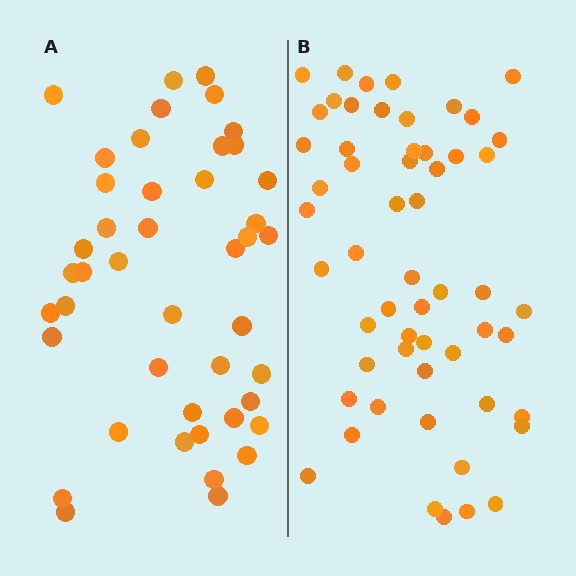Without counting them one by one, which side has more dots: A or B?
Region B (the right region) has more dots.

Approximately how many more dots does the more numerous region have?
Region B has roughly 12 or so more dots than region A.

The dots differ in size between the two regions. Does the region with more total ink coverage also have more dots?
No. Region A has more total ink coverage because its dots are larger, but region B actually contains more individual dots. Total area can be misleading — the number of items is what matters here.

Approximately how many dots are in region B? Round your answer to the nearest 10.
About 60 dots. (The exact count is 56, which rounds to 60.)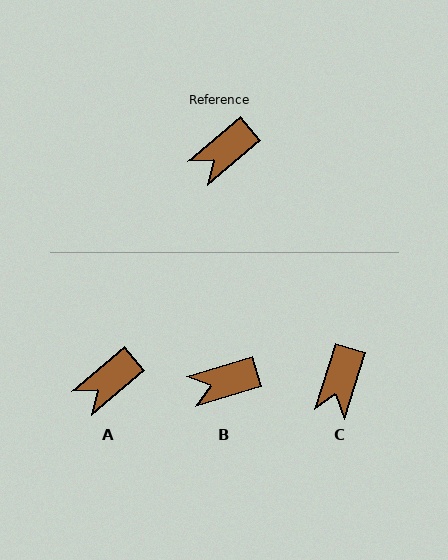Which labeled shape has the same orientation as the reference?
A.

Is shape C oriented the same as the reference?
No, it is off by about 32 degrees.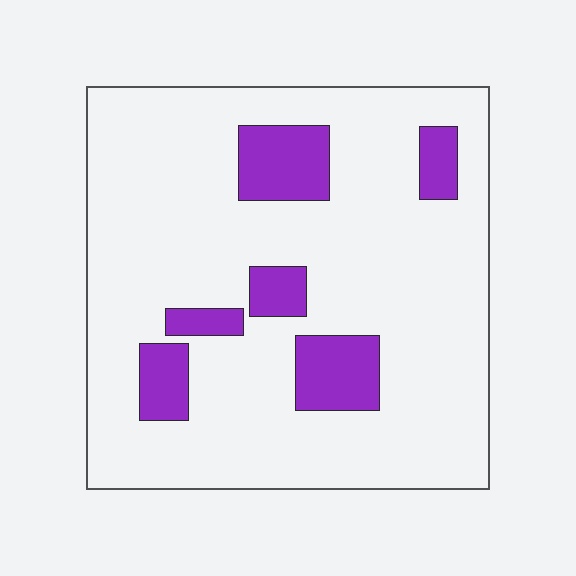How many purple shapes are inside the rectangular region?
6.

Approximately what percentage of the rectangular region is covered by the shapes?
Approximately 15%.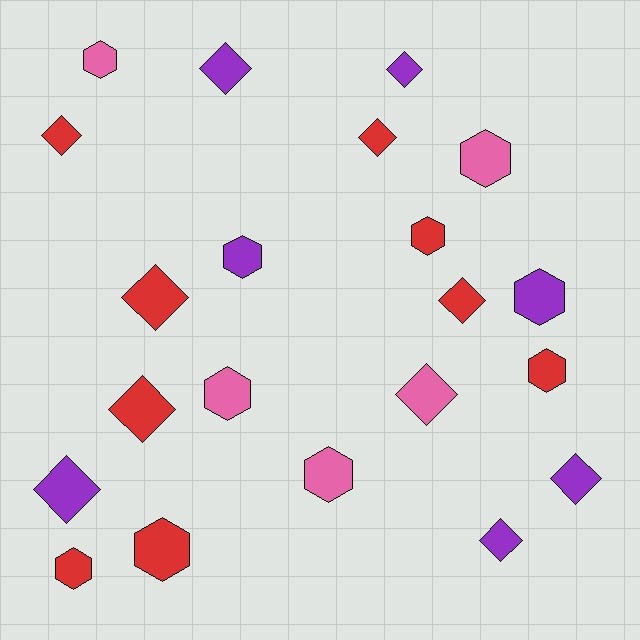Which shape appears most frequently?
Diamond, with 11 objects.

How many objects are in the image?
There are 21 objects.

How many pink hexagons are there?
There are 4 pink hexagons.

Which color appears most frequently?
Red, with 9 objects.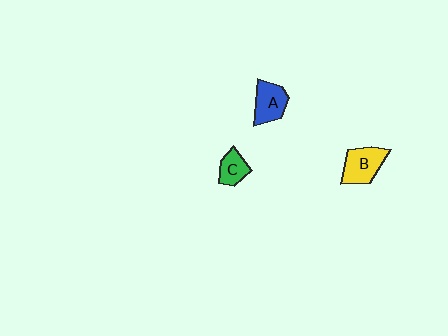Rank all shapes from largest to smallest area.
From largest to smallest: B (yellow), A (blue), C (green).